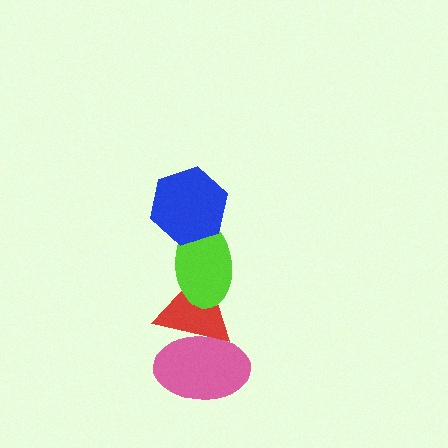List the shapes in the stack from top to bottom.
From top to bottom: the blue hexagon, the lime ellipse, the red triangle, the pink ellipse.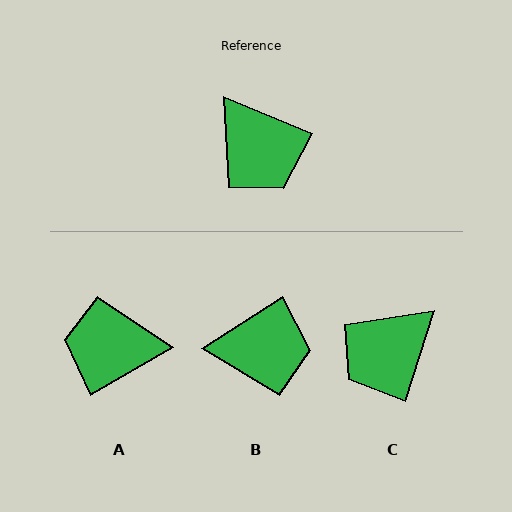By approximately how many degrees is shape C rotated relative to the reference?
Approximately 84 degrees clockwise.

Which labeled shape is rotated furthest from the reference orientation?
A, about 127 degrees away.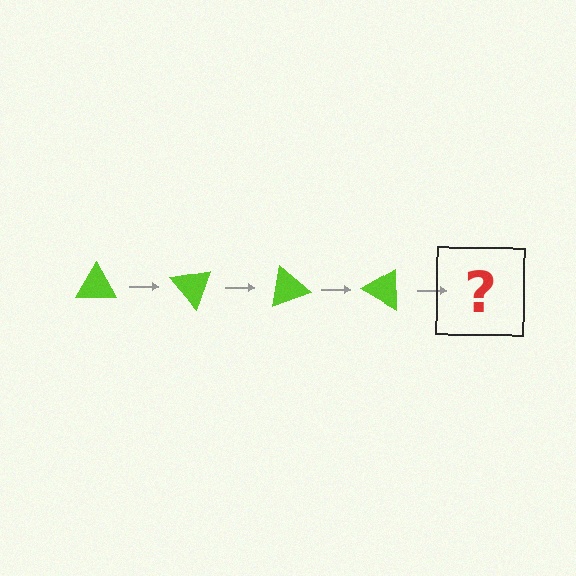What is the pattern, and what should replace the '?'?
The pattern is that the triangle rotates 50 degrees each step. The '?' should be a lime triangle rotated 200 degrees.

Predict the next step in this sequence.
The next step is a lime triangle rotated 200 degrees.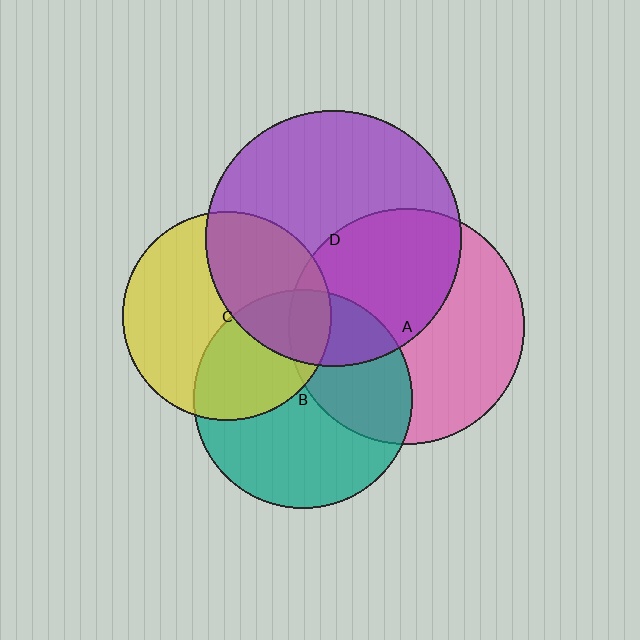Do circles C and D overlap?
Yes.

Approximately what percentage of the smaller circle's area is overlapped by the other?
Approximately 40%.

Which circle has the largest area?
Circle D (purple).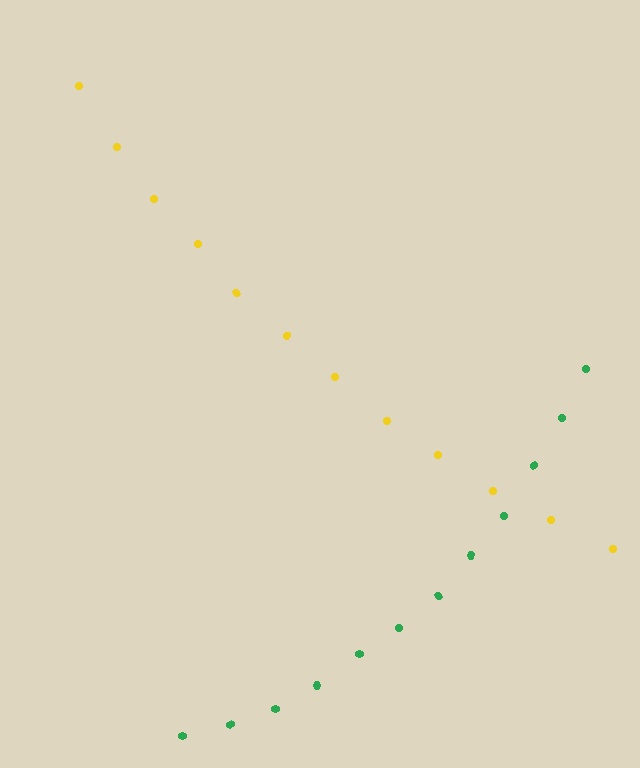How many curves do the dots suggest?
There are 2 distinct paths.